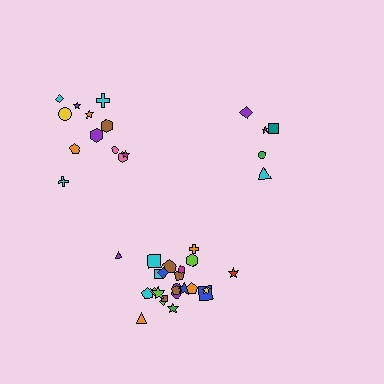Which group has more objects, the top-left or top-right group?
The top-left group.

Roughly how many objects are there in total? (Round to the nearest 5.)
Roughly 40 objects in total.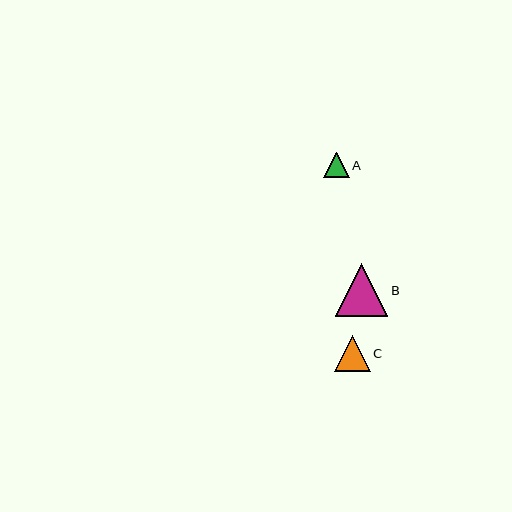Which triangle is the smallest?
Triangle A is the smallest with a size of approximately 25 pixels.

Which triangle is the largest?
Triangle B is the largest with a size of approximately 52 pixels.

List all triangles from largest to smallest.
From largest to smallest: B, C, A.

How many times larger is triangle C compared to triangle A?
Triangle C is approximately 1.4 times the size of triangle A.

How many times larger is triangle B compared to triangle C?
Triangle B is approximately 1.5 times the size of triangle C.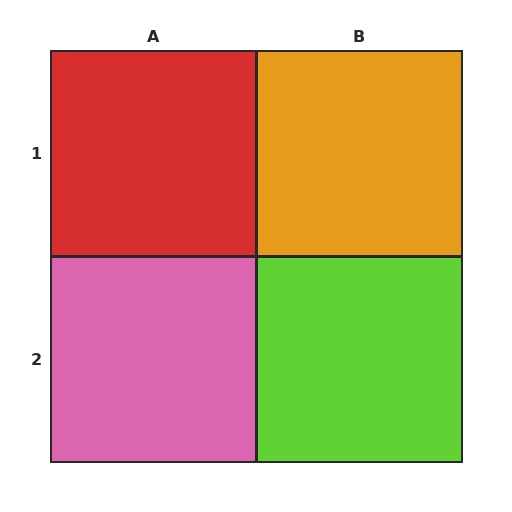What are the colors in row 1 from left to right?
Red, orange.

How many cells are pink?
1 cell is pink.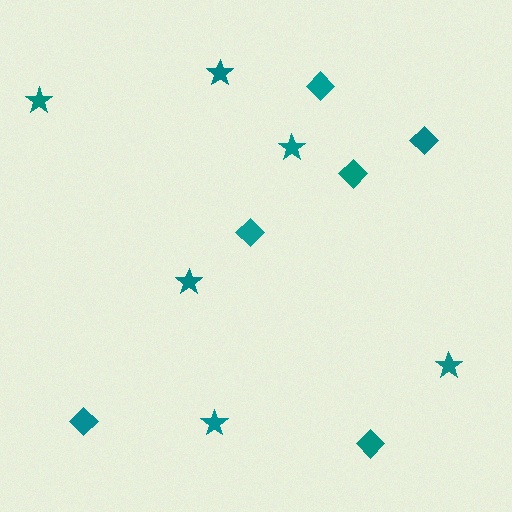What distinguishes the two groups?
There are 2 groups: one group of diamonds (6) and one group of stars (6).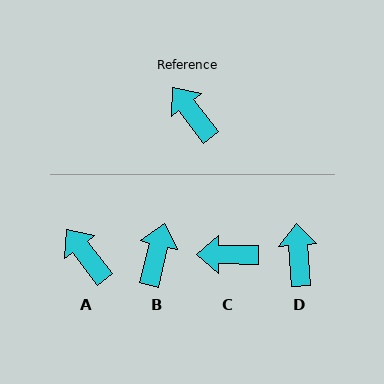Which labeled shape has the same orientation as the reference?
A.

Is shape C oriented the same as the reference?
No, it is off by about 52 degrees.